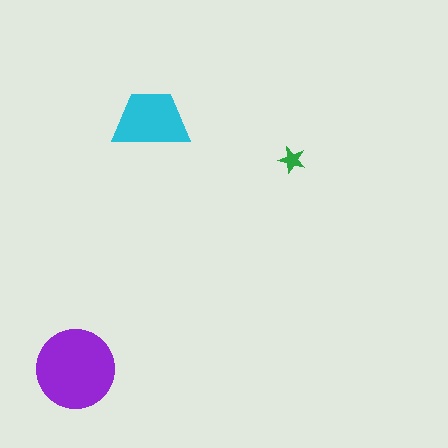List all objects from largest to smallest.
The purple circle, the cyan trapezoid, the green star.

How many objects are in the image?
There are 3 objects in the image.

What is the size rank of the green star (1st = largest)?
3rd.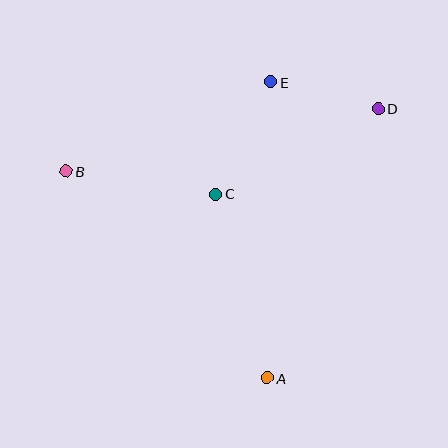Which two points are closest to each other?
Points D and E are closest to each other.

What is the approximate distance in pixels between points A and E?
The distance between A and E is approximately 296 pixels.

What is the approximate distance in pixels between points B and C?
The distance between B and C is approximately 152 pixels.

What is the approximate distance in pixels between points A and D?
The distance between A and D is approximately 292 pixels.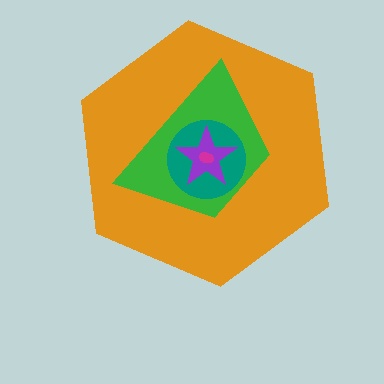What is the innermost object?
The magenta ellipse.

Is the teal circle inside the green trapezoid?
Yes.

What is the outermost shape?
The orange hexagon.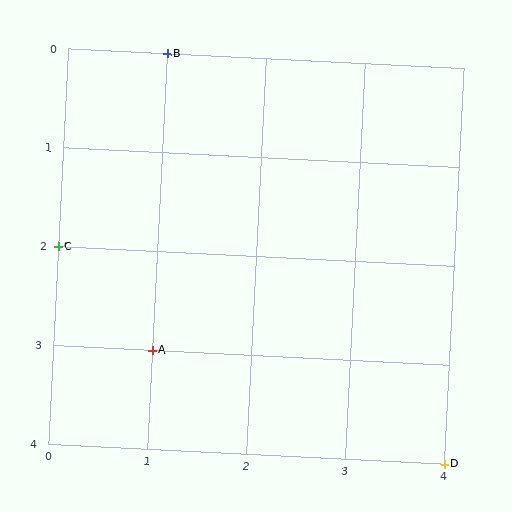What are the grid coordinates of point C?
Point C is at grid coordinates (0, 2).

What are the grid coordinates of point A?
Point A is at grid coordinates (1, 3).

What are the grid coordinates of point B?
Point B is at grid coordinates (1, 0).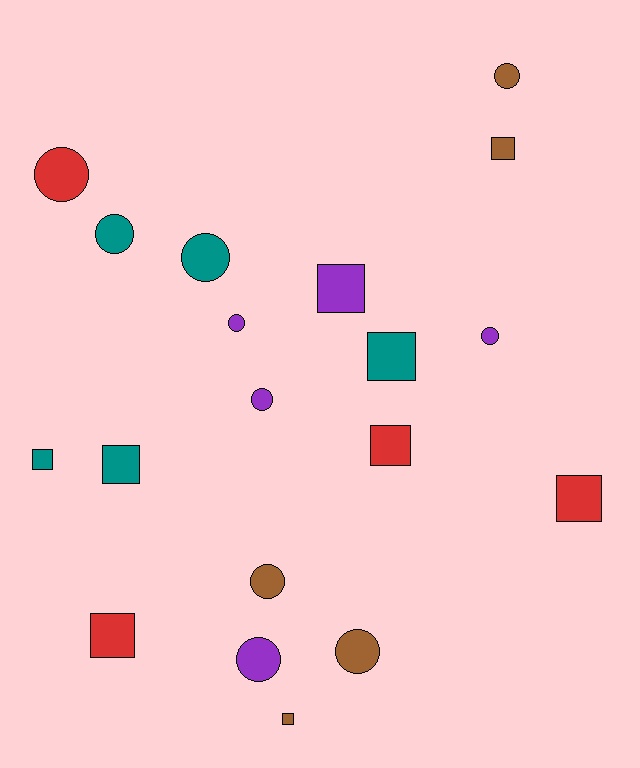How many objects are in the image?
There are 19 objects.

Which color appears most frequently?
Teal, with 5 objects.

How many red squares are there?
There are 3 red squares.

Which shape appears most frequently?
Circle, with 10 objects.